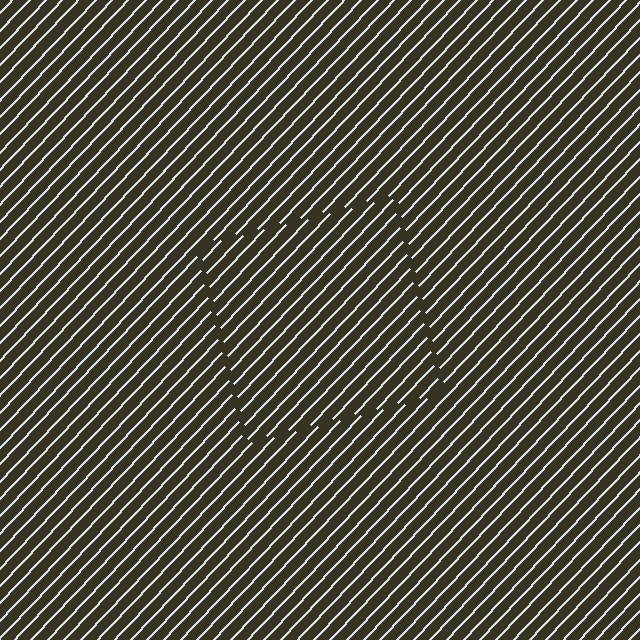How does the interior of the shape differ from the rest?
The interior of the shape contains the same grating, shifted by half a period — the contour is defined by the phase discontinuity where line-ends from the inner and outer gratings abut.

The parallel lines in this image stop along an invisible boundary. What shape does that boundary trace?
An illusory square. The interior of the shape contains the same grating, shifted by half a period — the contour is defined by the phase discontinuity where line-ends from the inner and outer gratings abut.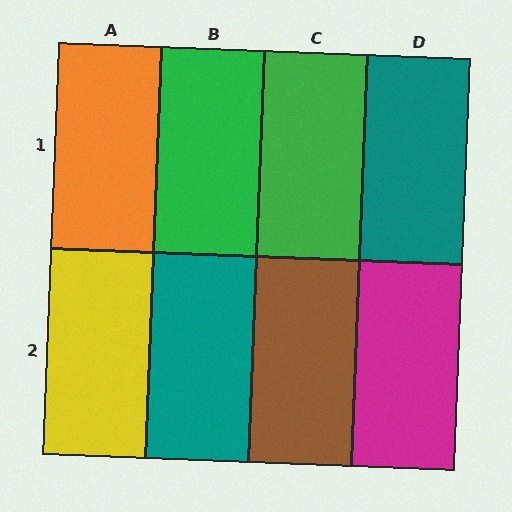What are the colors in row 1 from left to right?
Orange, green, green, teal.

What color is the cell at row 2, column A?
Yellow.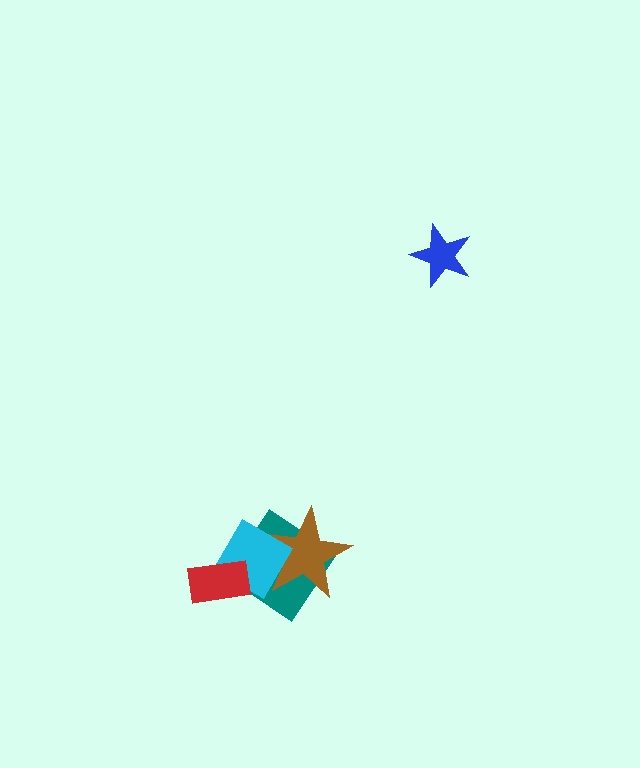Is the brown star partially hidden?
Yes, it is partially covered by another shape.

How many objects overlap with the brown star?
2 objects overlap with the brown star.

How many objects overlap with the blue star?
0 objects overlap with the blue star.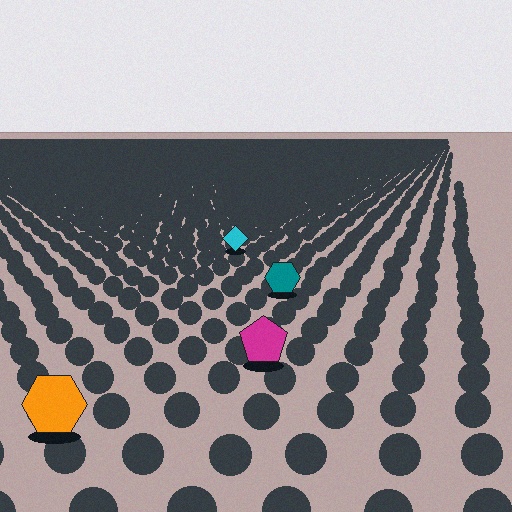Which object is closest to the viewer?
The orange hexagon is closest. The texture marks near it are larger and more spread out.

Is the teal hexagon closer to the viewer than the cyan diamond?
Yes. The teal hexagon is closer — you can tell from the texture gradient: the ground texture is coarser near it.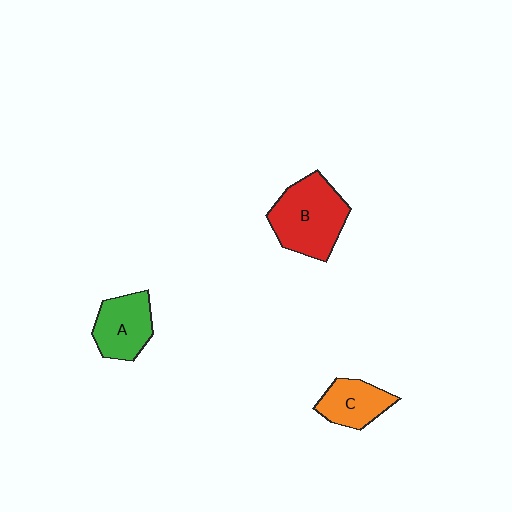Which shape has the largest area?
Shape B (red).